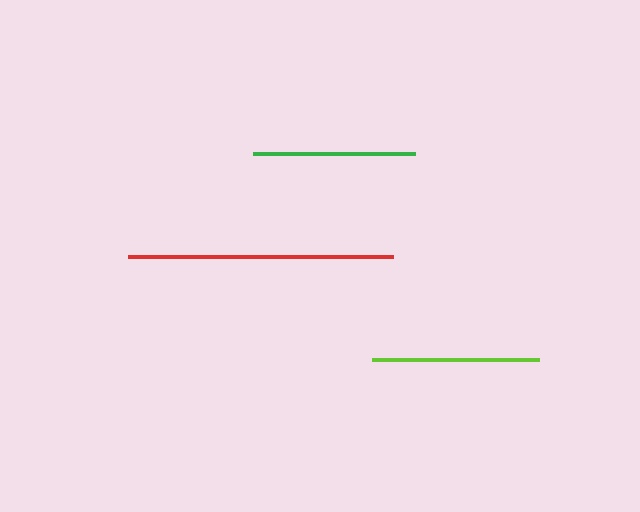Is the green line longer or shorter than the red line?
The red line is longer than the green line.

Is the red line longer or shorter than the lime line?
The red line is longer than the lime line.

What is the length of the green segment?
The green segment is approximately 162 pixels long.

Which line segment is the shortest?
The green line is the shortest at approximately 162 pixels.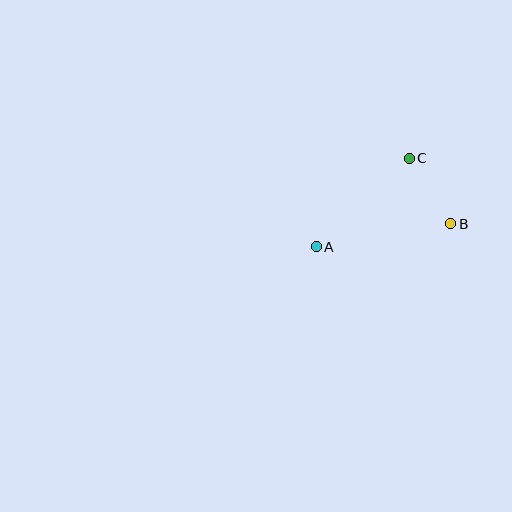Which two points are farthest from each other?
Points A and B are farthest from each other.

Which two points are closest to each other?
Points B and C are closest to each other.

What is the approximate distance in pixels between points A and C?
The distance between A and C is approximately 128 pixels.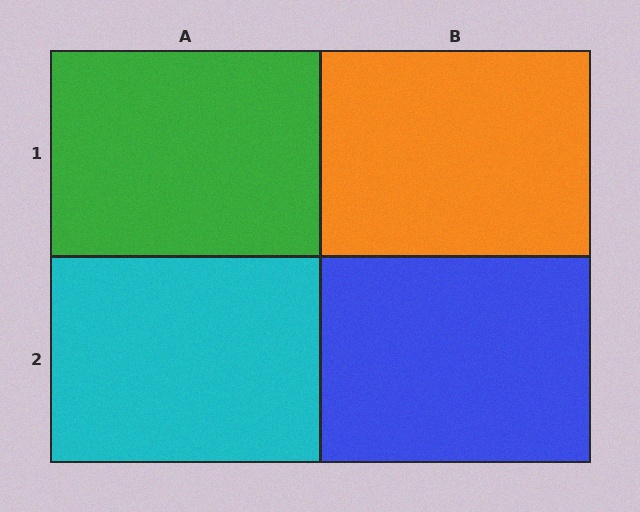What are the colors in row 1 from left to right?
Green, orange.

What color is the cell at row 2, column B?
Blue.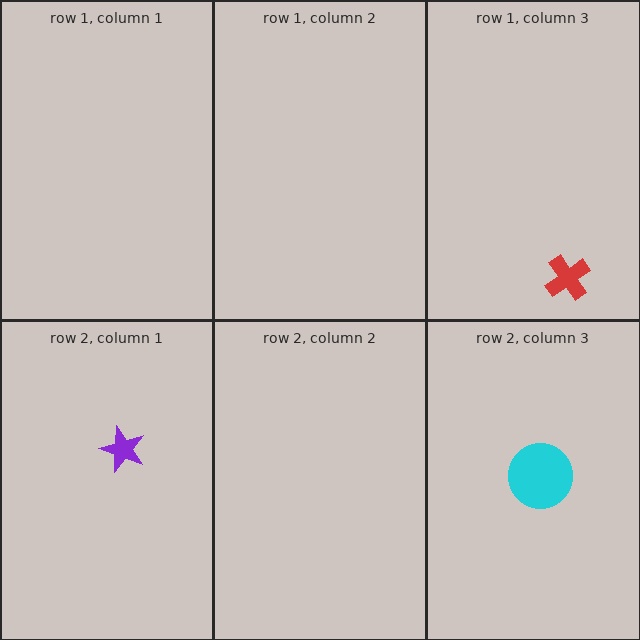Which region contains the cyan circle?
The row 2, column 3 region.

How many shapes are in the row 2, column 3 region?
1.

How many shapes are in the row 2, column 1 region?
1.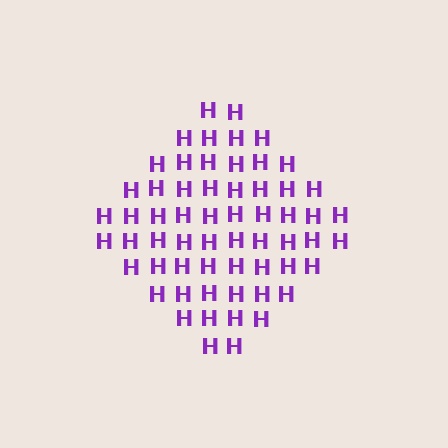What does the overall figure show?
The overall figure shows a diamond.